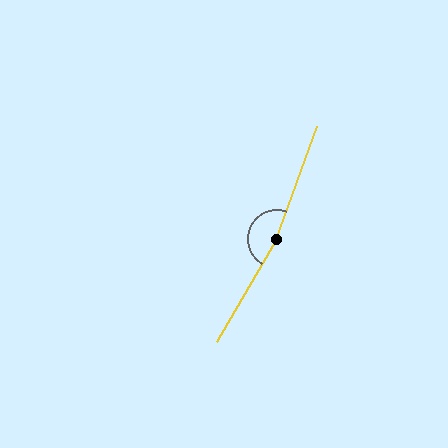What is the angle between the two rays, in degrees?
Approximately 170 degrees.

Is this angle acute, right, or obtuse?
It is obtuse.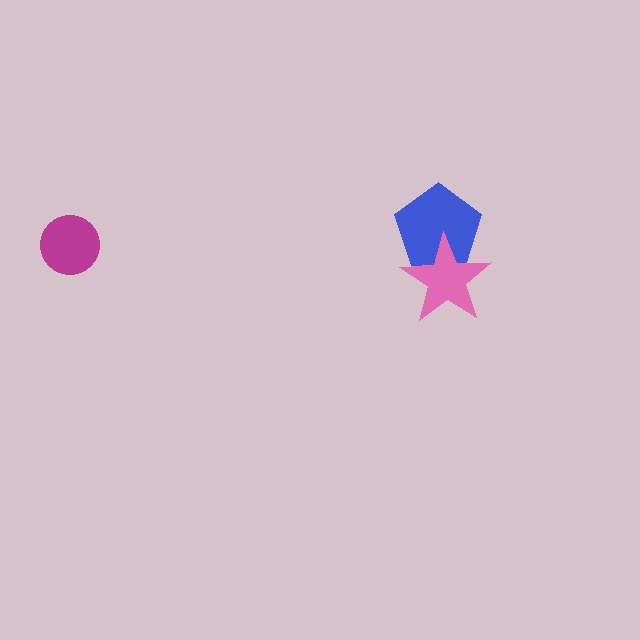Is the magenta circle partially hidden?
No, no other shape covers it.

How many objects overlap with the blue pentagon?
1 object overlaps with the blue pentagon.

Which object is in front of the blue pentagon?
The pink star is in front of the blue pentagon.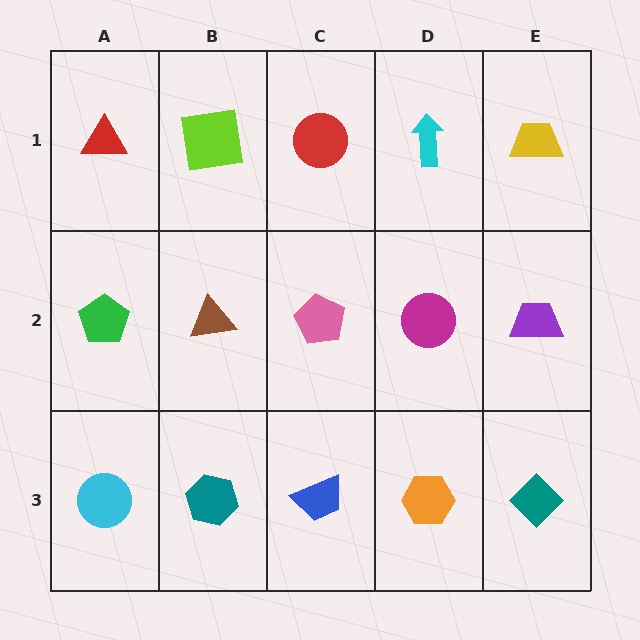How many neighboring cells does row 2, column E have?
3.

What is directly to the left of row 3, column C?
A teal hexagon.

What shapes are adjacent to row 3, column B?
A brown triangle (row 2, column B), a cyan circle (row 3, column A), a blue trapezoid (row 3, column C).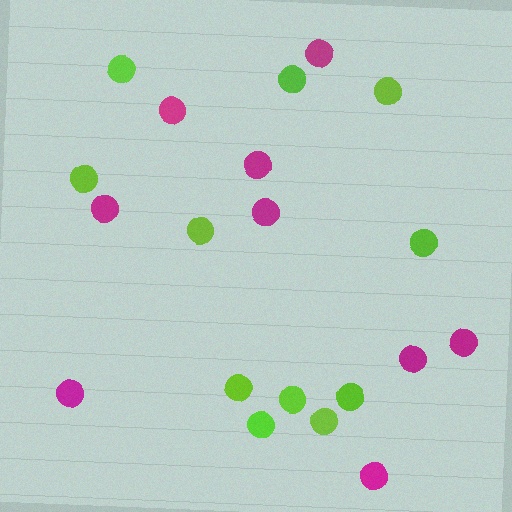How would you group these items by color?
There are 2 groups: one group of magenta circles (9) and one group of lime circles (11).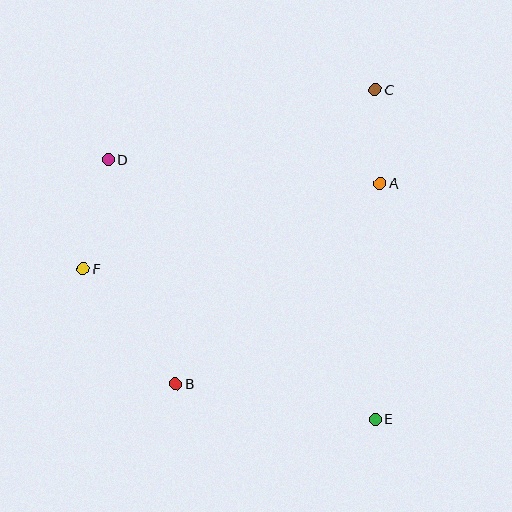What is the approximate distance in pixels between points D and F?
The distance between D and F is approximately 112 pixels.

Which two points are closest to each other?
Points A and C are closest to each other.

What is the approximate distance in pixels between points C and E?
The distance between C and E is approximately 329 pixels.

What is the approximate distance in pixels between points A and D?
The distance between A and D is approximately 273 pixels.